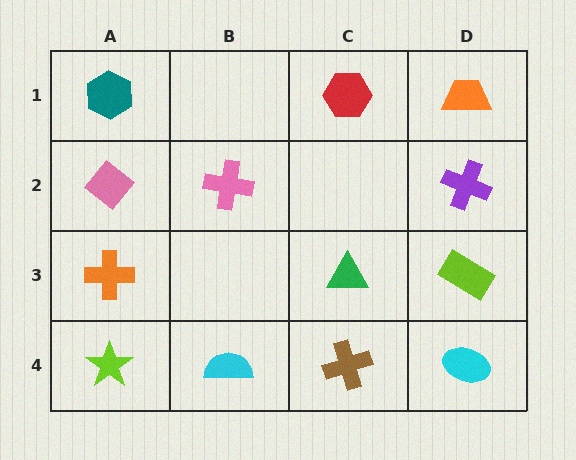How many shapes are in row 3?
3 shapes.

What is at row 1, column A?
A teal hexagon.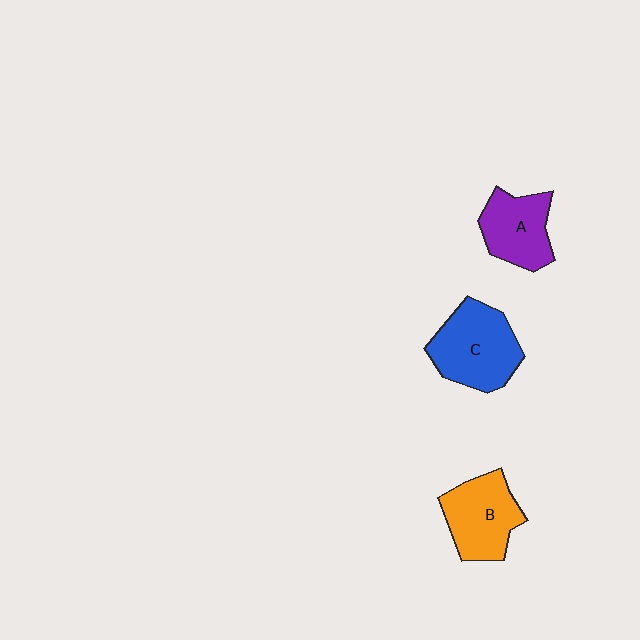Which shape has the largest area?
Shape C (blue).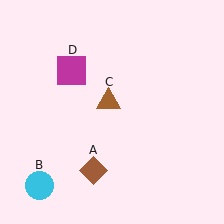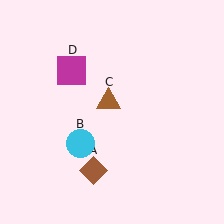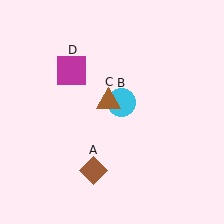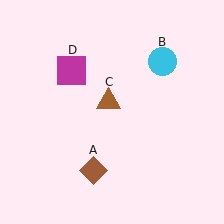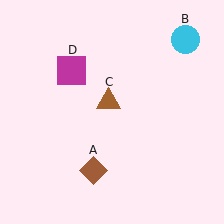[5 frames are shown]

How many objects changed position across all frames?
1 object changed position: cyan circle (object B).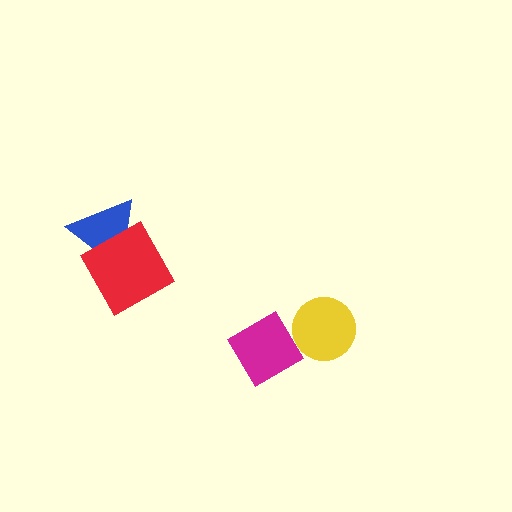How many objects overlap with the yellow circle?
1 object overlaps with the yellow circle.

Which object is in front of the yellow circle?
The magenta diamond is in front of the yellow circle.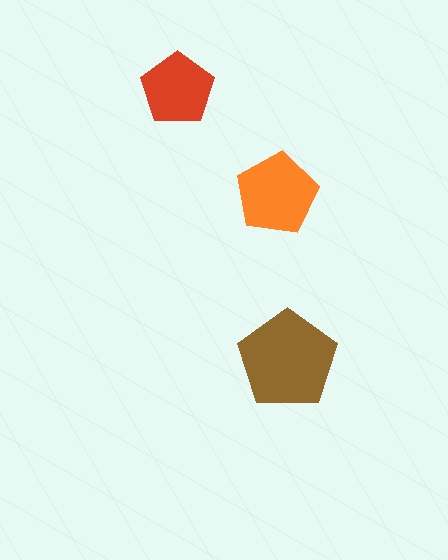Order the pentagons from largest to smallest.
the brown one, the orange one, the red one.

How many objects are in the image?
There are 3 objects in the image.